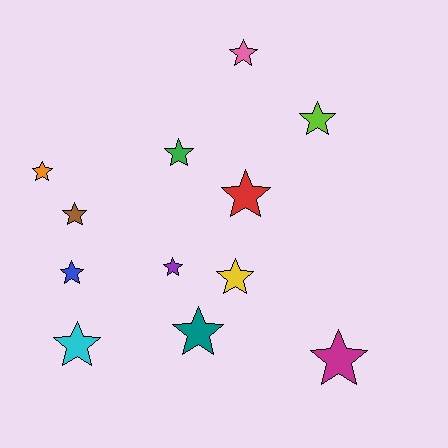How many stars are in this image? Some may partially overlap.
There are 12 stars.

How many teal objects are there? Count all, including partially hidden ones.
There is 1 teal object.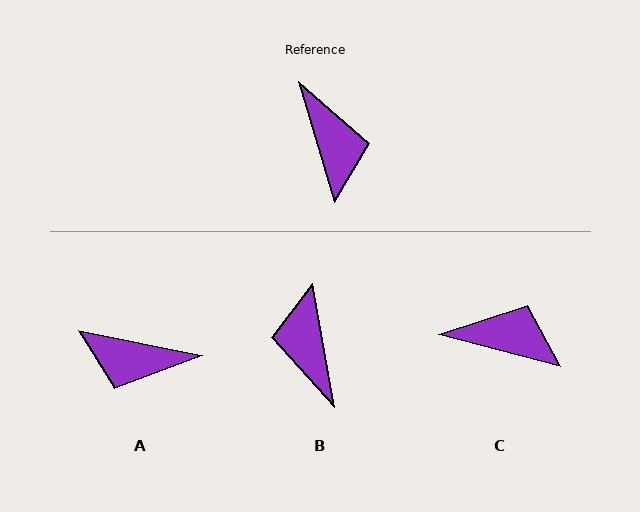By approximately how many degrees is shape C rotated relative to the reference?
Approximately 59 degrees counter-clockwise.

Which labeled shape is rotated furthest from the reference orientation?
B, about 173 degrees away.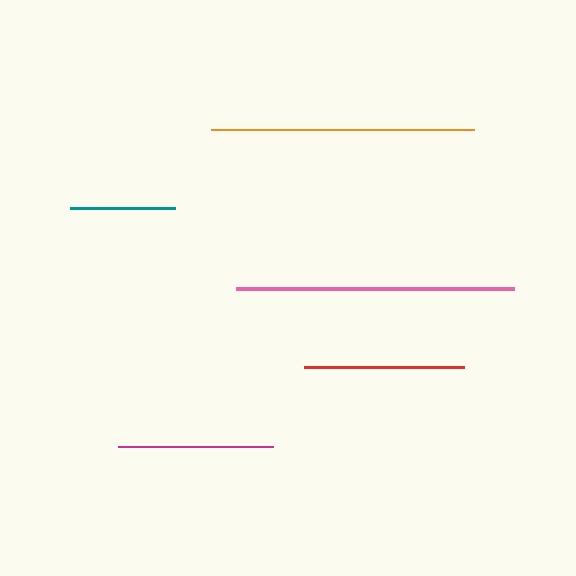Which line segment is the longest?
The pink line is the longest at approximately 278 pixels.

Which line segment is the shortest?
The teal line is the shortest at approximately 105 pixels.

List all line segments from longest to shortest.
From longest to shortest: pink, orange, red, magenta, teal.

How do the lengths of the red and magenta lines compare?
The red and magenta lines are approximately the same length.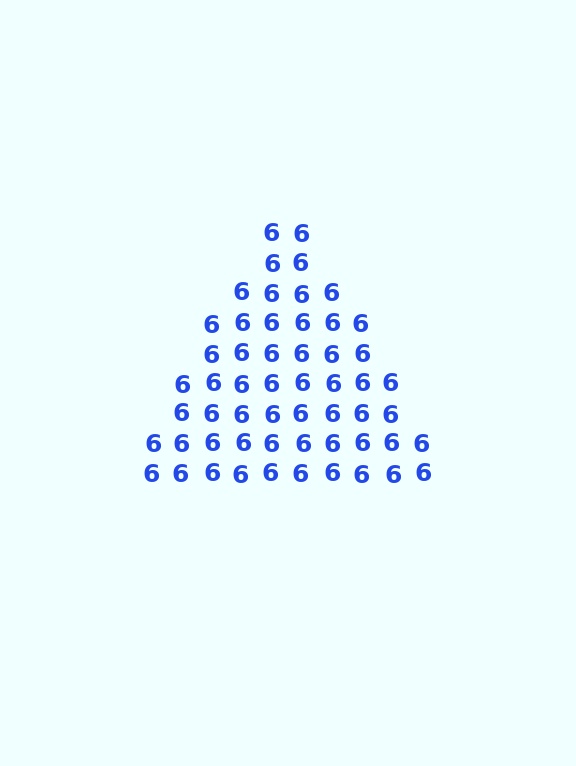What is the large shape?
The large shape is a triangle.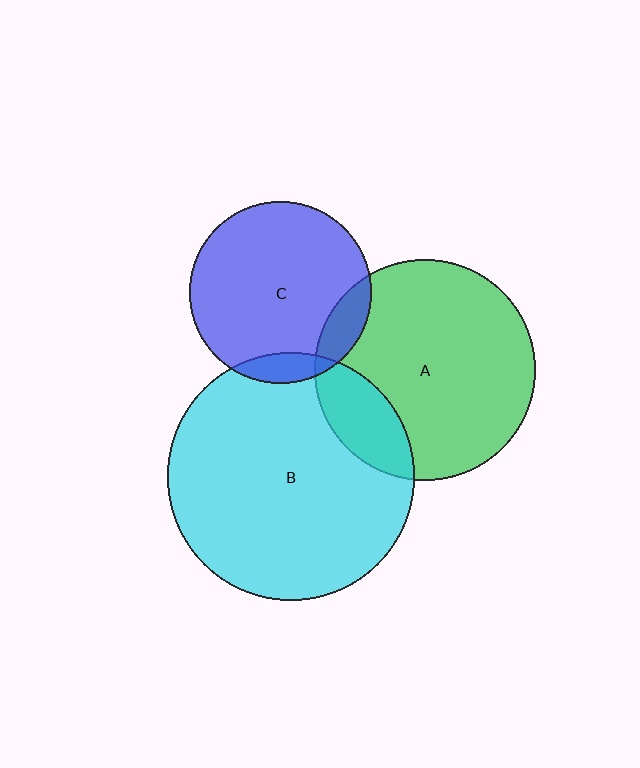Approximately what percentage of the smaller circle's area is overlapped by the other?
Approximately 20%.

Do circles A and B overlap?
Yes.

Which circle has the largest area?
Circle B (cyan).